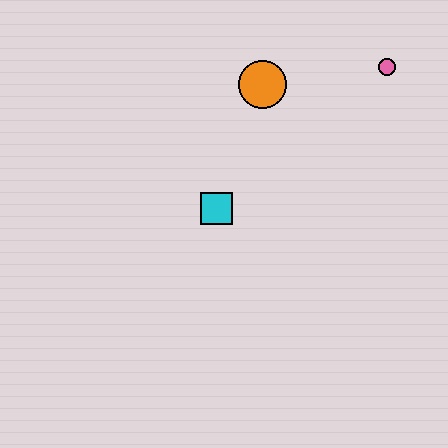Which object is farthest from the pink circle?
The cyan square is farthest from the pink circle.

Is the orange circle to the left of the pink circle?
Yes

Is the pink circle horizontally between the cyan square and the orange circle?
No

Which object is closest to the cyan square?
The orange circle is closest to the cyan square.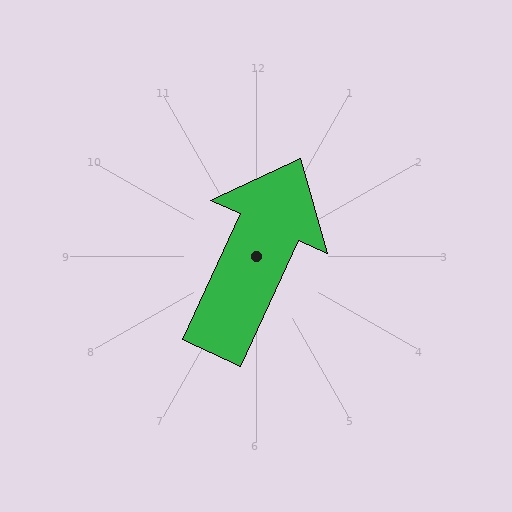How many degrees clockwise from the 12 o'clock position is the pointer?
Approximately 25 degrees.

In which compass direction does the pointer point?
Northeast.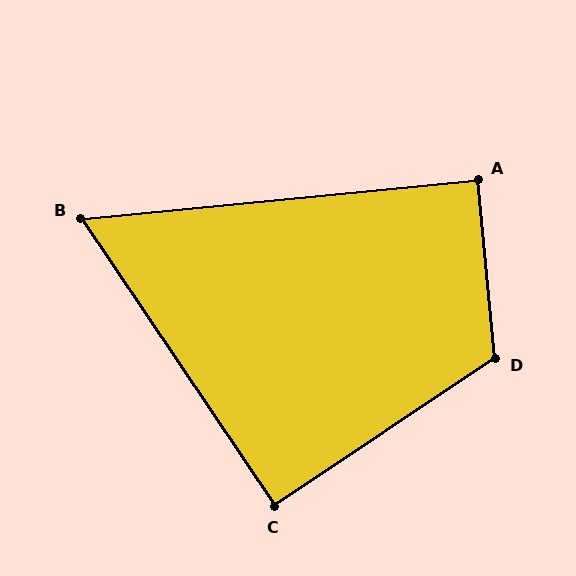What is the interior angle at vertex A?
Approximately 90 degrees (approximately right).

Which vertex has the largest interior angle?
D, at approximately 118 degrees.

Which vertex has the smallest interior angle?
B, at approximately 62 degrees.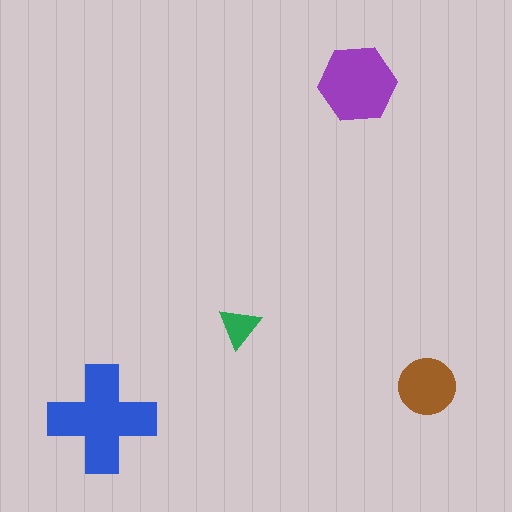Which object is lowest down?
The blue cross is bottommost.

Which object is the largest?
The blue cross.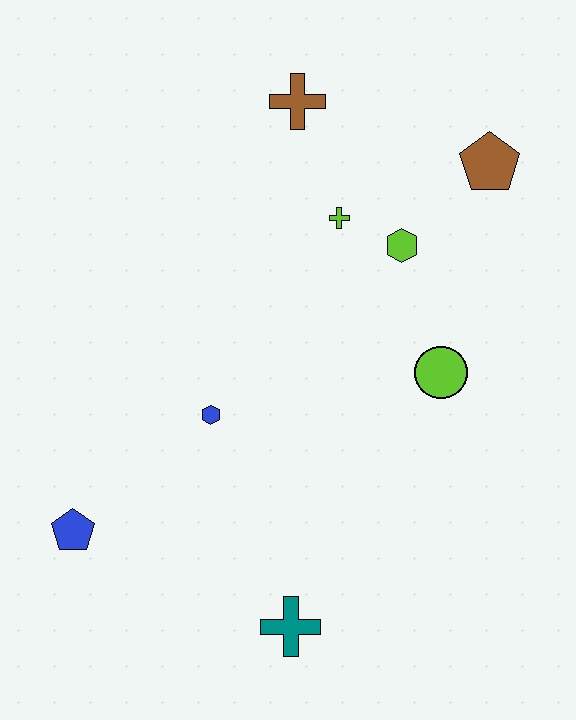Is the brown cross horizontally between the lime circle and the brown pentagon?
No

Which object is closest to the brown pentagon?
The lime hexagon is closest to the brown pentagon.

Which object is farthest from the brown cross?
The teal cross is farthest from the brown cross.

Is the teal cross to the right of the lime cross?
No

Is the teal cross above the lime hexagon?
No